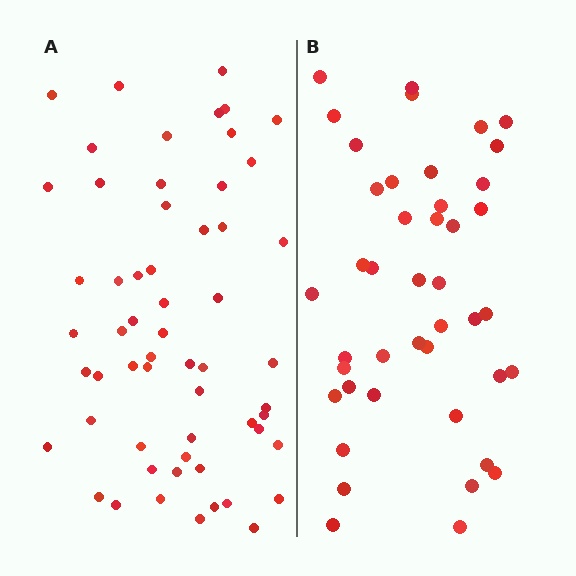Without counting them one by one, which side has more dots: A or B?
Region A (the left region) has more dots.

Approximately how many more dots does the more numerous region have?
Region A has approximately 15 more dots than region B.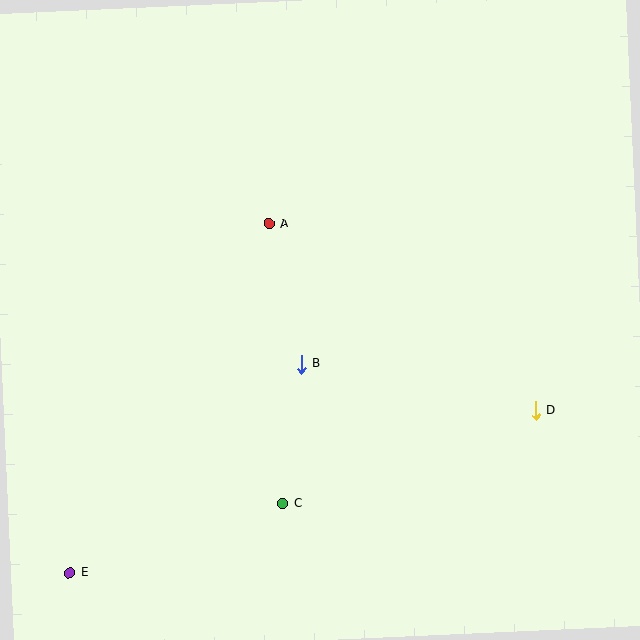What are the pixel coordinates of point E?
Point E is at (70, 573).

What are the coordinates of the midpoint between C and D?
The midpoint between C and D is at (409, 457).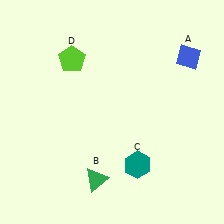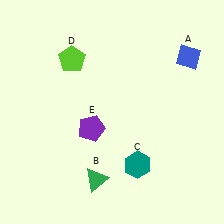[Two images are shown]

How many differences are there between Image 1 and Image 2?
There is 1 difference between the two images.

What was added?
A purple pentagon (E) was added in Image 2.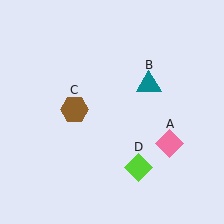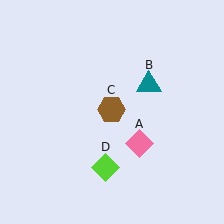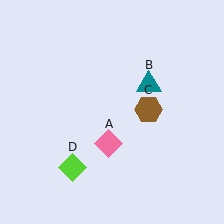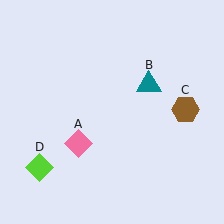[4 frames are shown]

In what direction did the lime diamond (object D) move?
The lime diamond (object D) moved left.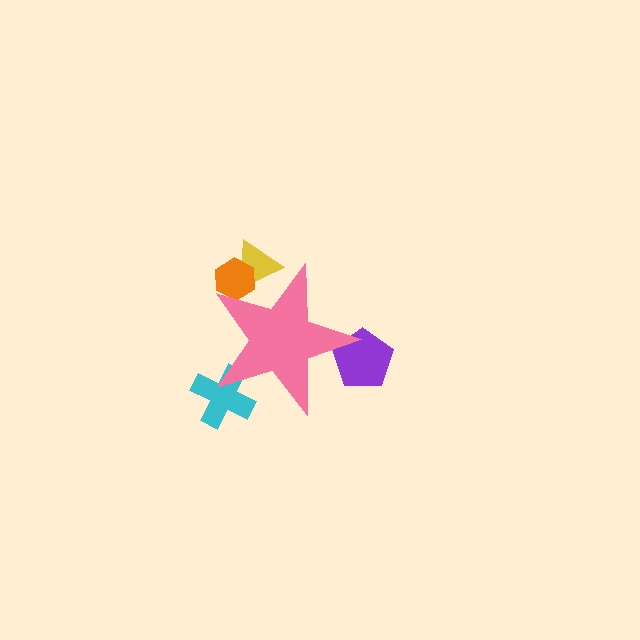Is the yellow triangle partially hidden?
Yes, the yellow triangle is partially hidden behind the pink star.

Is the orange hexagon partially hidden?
Yes, the orange hexagon is partially hidden behind the pink star.